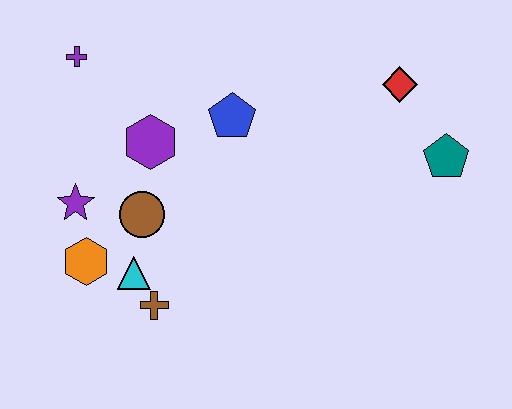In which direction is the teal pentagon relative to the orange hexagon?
The teal pentagon is to the right of the orange hexagon.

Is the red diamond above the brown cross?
Yes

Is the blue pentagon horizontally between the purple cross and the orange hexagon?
No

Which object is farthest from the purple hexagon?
The teal pentagon is farthest from the purple hexagon.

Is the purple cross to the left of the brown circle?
Yes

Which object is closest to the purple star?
The orange hexagon is closest to the purple star.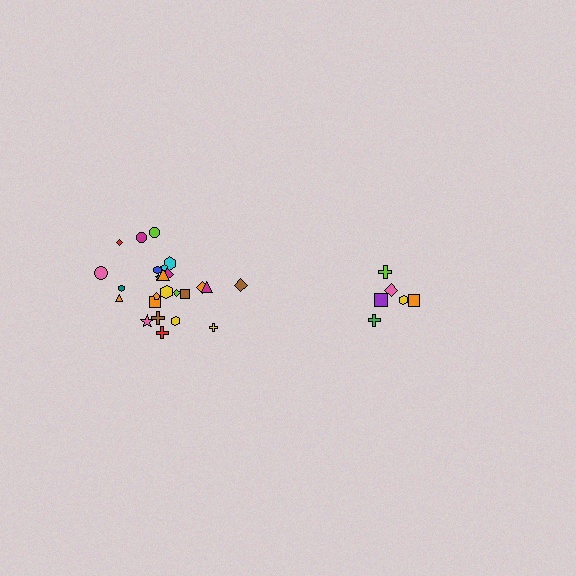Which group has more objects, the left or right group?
The left group.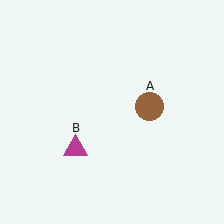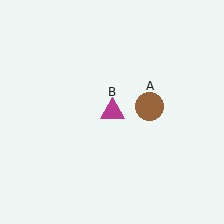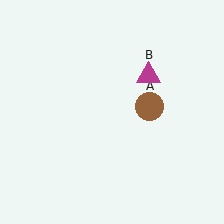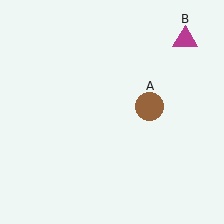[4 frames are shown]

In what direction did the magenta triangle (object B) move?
The magenta triangle (object B) moved up and to the right.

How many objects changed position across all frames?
1 object changed position: magenta triangle (object B).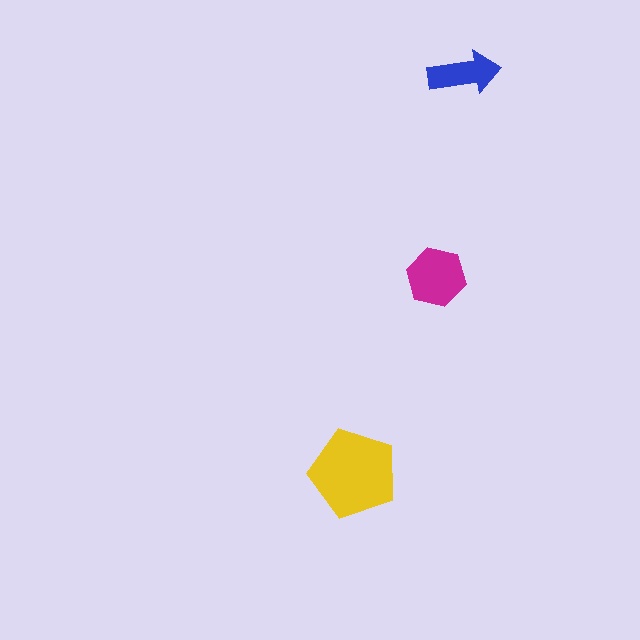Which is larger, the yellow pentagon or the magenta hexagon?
The yellow pentagon.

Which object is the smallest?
The blue arrow.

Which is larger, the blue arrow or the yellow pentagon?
The yellow pentagon.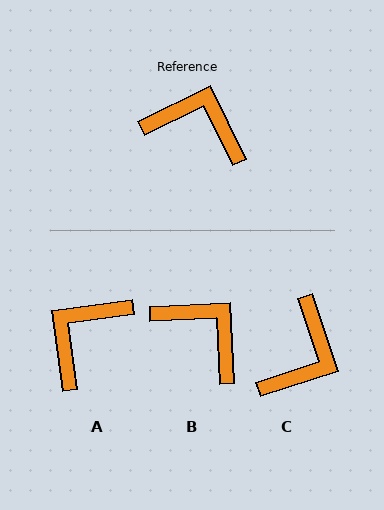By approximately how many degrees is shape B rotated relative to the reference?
Approximately 23 degrees clockwise.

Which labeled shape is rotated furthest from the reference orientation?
C, about 98 degrees away.